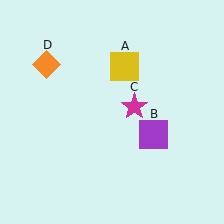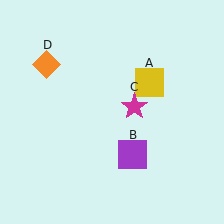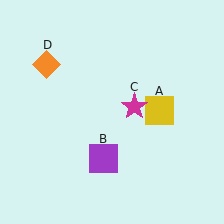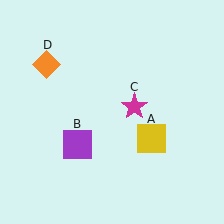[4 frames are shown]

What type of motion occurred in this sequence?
The yellow square (object A), purple square (object B) rotated clockwise around the center of the scene.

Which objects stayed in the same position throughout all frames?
Magenta star (object C) and orange diamond (object D) remained stationary.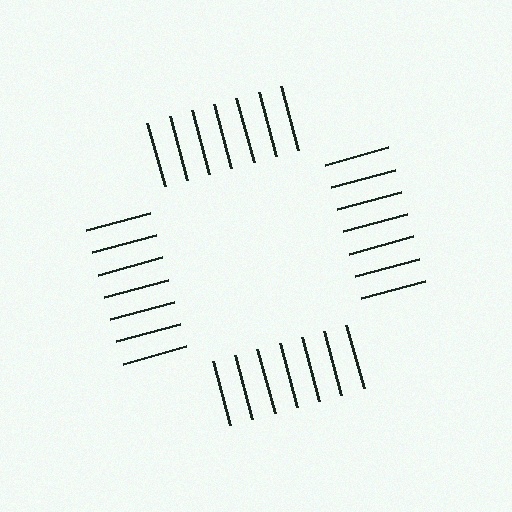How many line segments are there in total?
28 — 7 along each of the 4 edges.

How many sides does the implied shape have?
4 sides — the line-ends trace a square.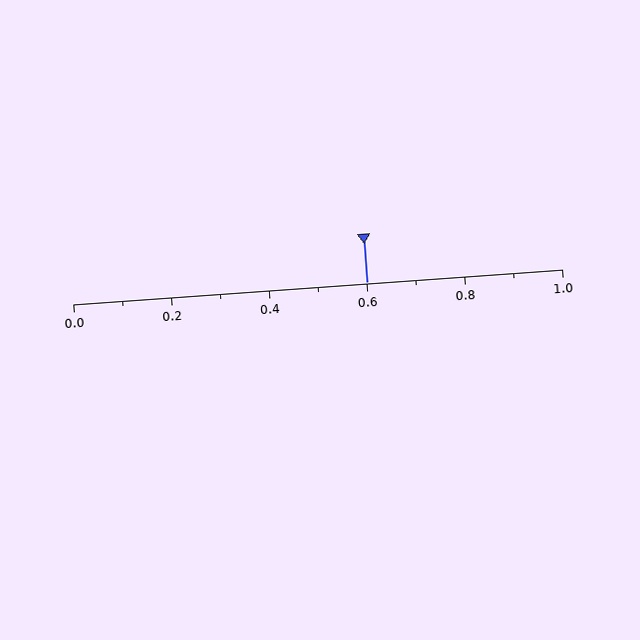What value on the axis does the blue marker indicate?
The marker indicates approximately 0.6.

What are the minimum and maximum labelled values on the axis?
The axis runs from 0.0 to 1.0.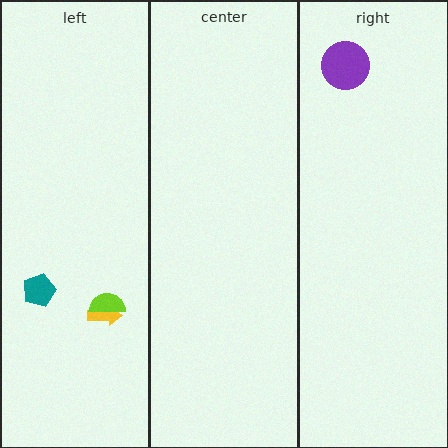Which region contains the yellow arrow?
The left region.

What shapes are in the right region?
The purple circle.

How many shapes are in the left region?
3.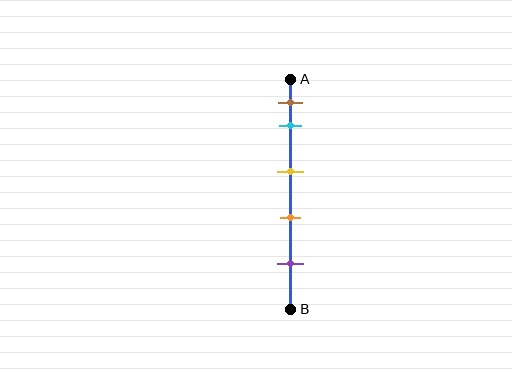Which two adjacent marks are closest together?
The brown and cyan marks are the closest adjacent pair.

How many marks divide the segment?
There are 5 marks dividing the segment.